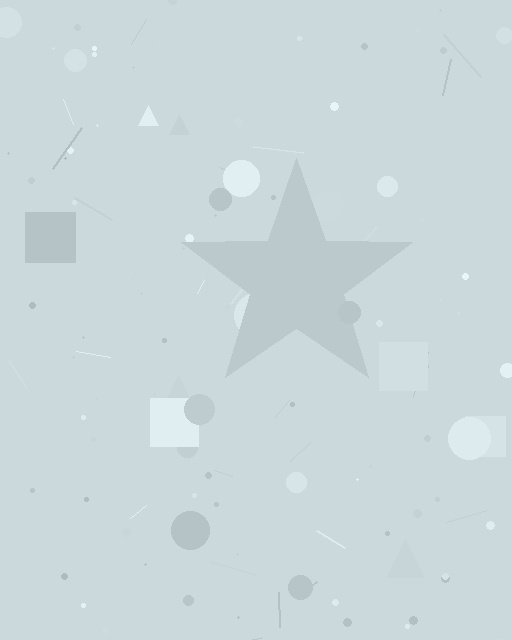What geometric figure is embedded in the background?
A star is embedded in the background.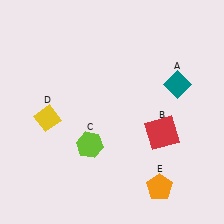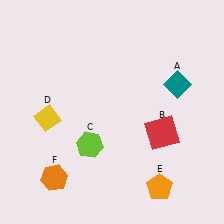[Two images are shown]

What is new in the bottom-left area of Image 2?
An orange hexagon (F) was added in the bottom-left area of Image 2.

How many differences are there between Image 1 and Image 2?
There is 1 difference between the two images.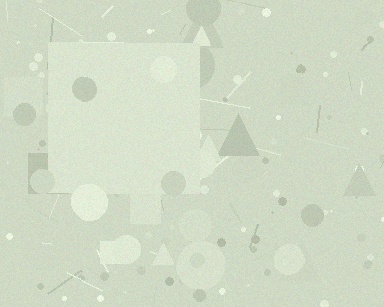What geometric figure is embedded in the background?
A square is embedded in the background.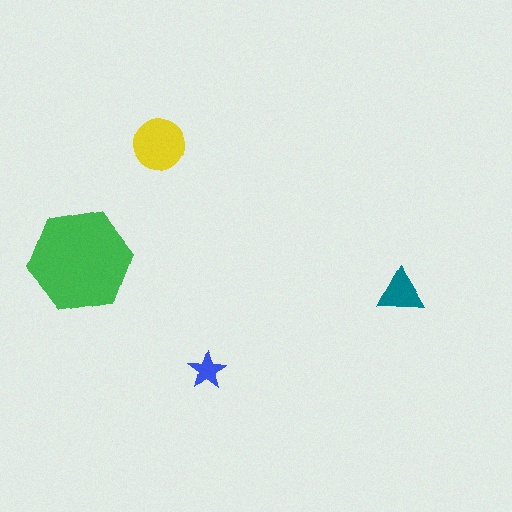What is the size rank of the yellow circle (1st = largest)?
2nd.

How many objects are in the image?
There are 4 objects in the image.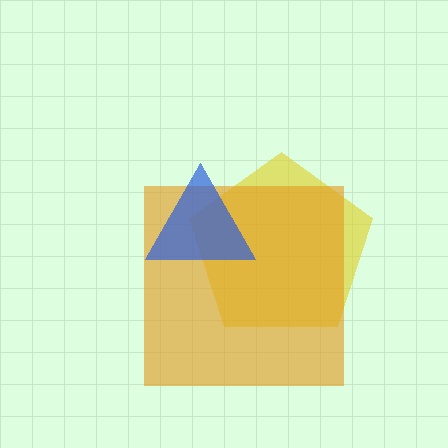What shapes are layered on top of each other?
The layered shapes are: a yellow pentagon, an orange square, a blue triangle.